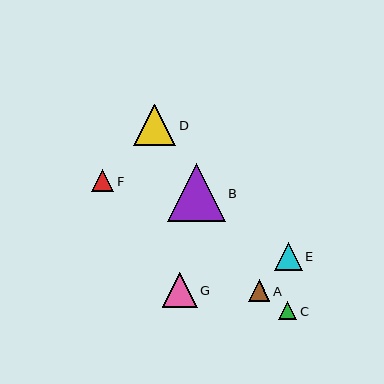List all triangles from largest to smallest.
From largest to smallest: B, D, G, E, F, A, C.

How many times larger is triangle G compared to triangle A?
Triangle G is approximately 1.6 times the size of triangle A.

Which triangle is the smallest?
Triangle C is the smallest with a size of approximately 18 pixels.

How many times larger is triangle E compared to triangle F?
Triangle E is approximately 1.2 times the size of triangle F.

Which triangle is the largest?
Triangle B is the largest with a size of approximately 58 pixels.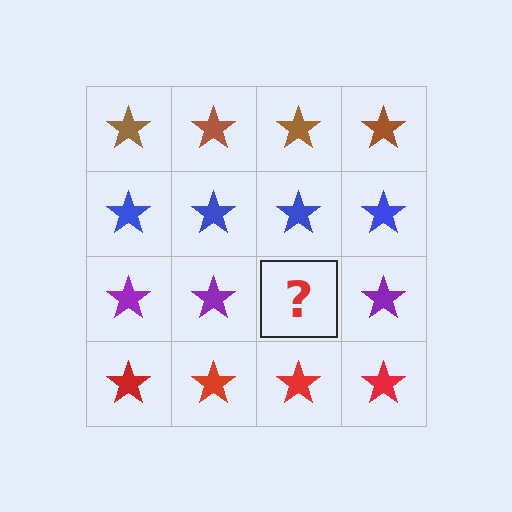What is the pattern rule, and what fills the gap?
The rule is that each row has a consistent color. The gap should be filled with a purple star.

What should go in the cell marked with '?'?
The missing cell should contain a purple star.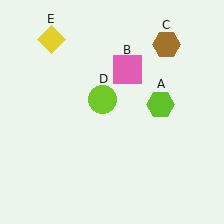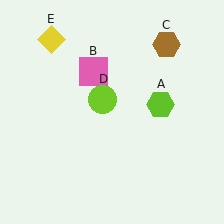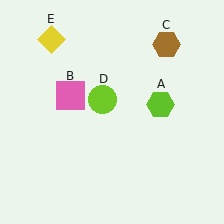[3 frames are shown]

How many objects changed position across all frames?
1 object changed position: pink square (object B).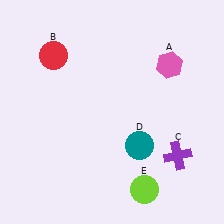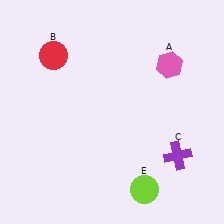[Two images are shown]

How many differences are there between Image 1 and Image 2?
There is 1 difference between the two images.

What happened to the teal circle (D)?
The teal circle (D) was removed in Image 2. It was in the bottom-right area of Image 1.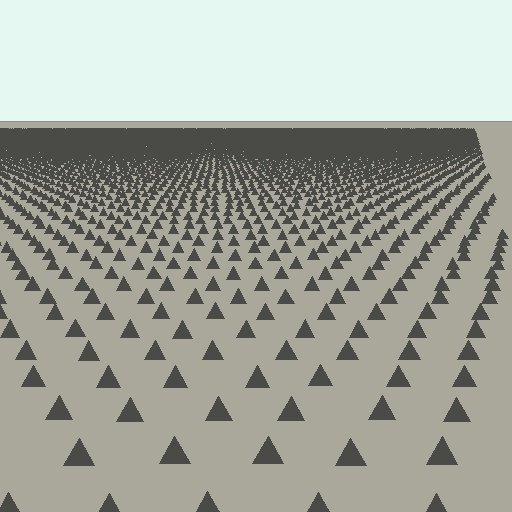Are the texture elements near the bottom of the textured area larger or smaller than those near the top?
Larger. Near the bottom, elements are closer to the viewer and appear at a bigger on-screen size.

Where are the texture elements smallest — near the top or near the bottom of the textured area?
Near the top.